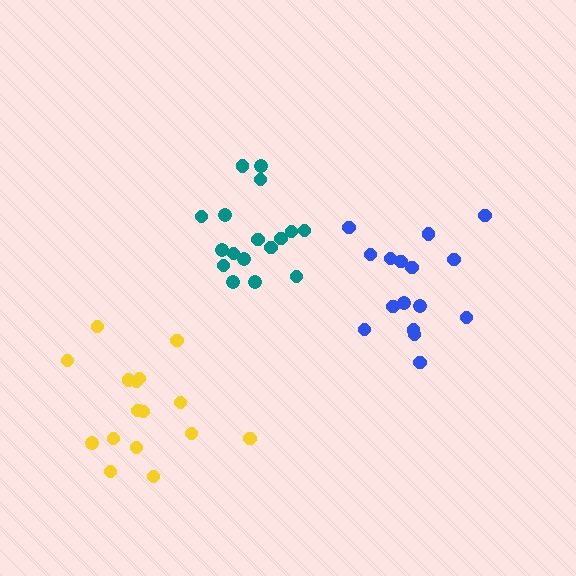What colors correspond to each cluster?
The clusters are colored: yellow, blue, teal.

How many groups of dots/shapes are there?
There are 3 groups.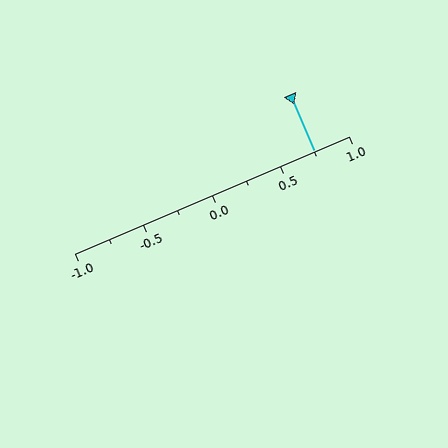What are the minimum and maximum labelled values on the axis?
The axis runs from -1.0 to 1.0.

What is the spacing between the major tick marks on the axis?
The major ticks are spaced 0.5 apart.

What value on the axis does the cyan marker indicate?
The marker indicates approximately 0.75.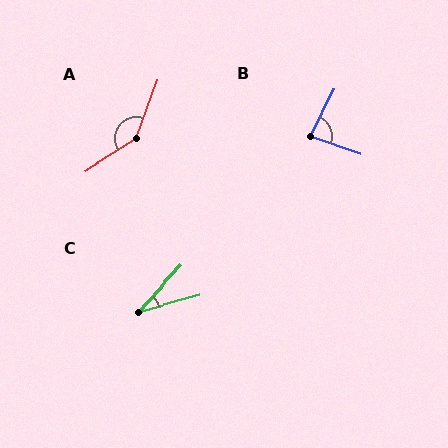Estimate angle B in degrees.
Approximately 83 degrees.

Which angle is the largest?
A, at approximately 143 degrees.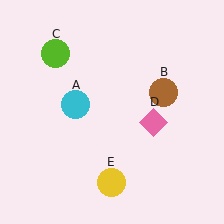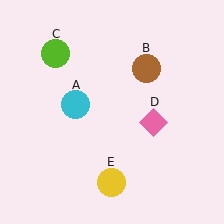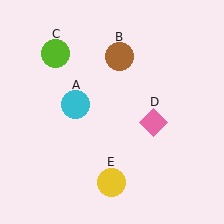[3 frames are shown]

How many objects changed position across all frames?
1 object changed position: brown circle (object B).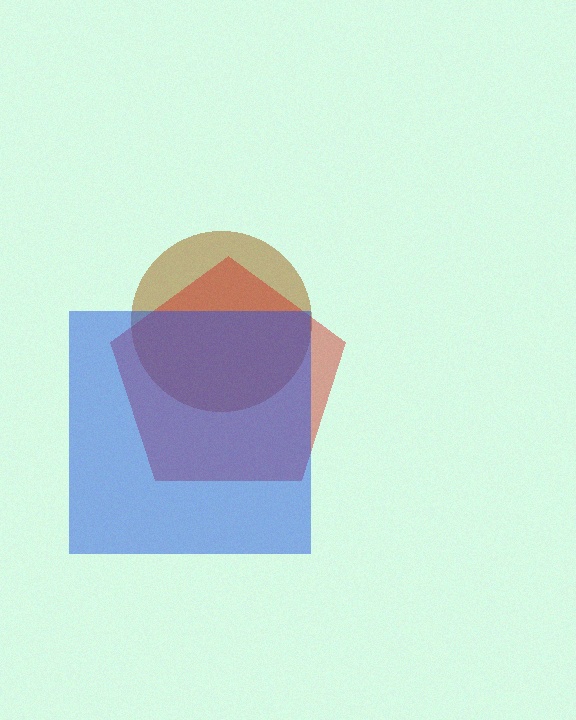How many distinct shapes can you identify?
There are 3 distinct shapes: a brown circle, a red pentagon, a blue square.